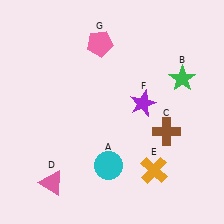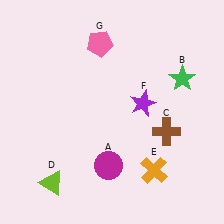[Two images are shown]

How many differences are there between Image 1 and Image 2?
There are 2 differences between the two images.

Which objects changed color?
A changed from cyan to magenta. D changed from pink to lime.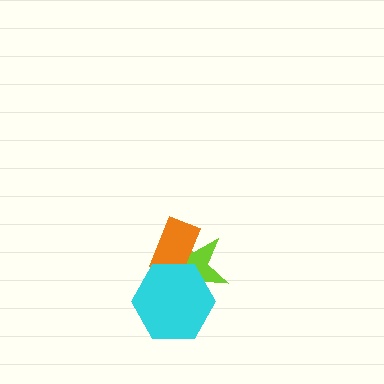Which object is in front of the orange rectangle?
The cyan hexagon is in front of the orange rectangle.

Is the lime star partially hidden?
Yes, it is partially covered by another shape.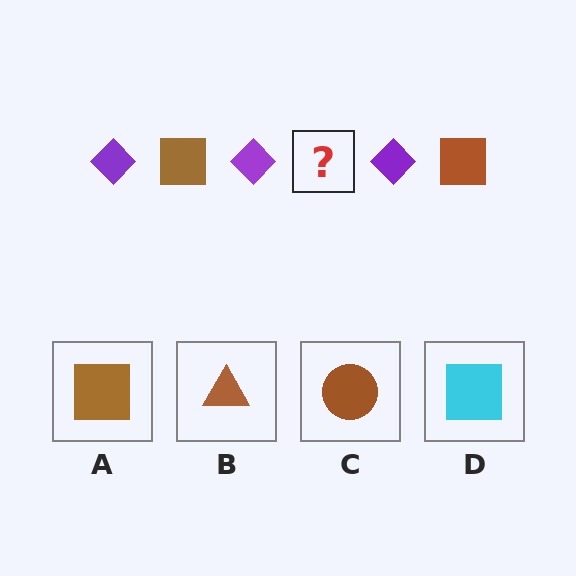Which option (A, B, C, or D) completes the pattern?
A.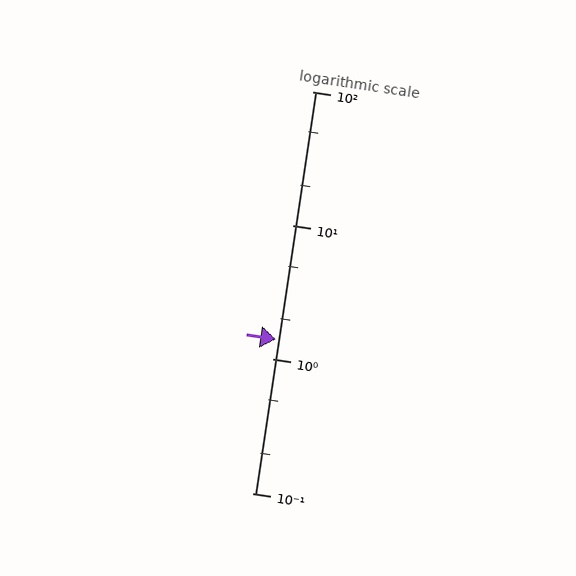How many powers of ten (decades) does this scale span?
The scale spans 3 decades, from 0.1 to 100.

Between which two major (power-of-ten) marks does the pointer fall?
The pointer is between 1 and 10.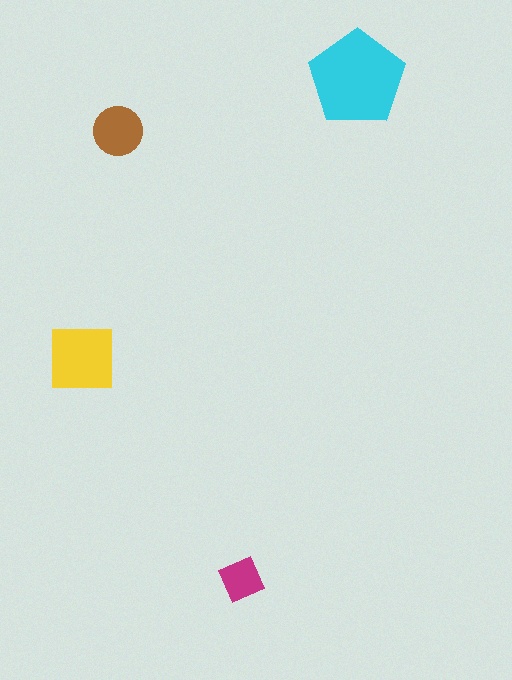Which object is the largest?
The cyan pentagon.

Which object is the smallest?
The magenta diamond.